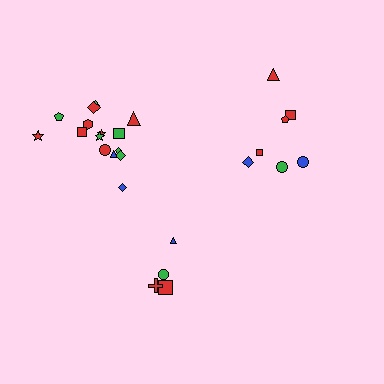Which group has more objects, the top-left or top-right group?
The top-left group.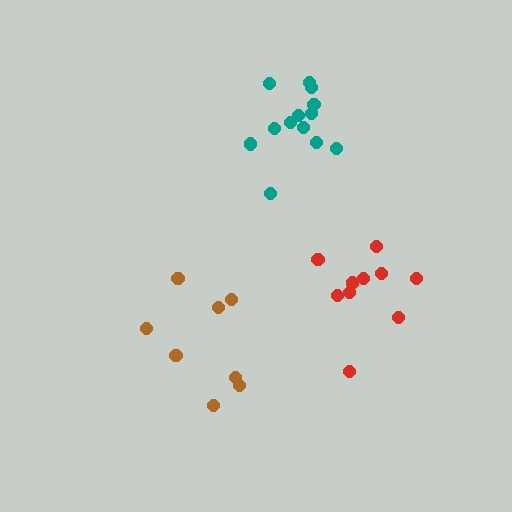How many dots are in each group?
Group 1: 14 dots, Group 2: 8 dots, Group 3: 10 dots (32 total).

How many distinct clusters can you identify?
There are 3 distinct clusters.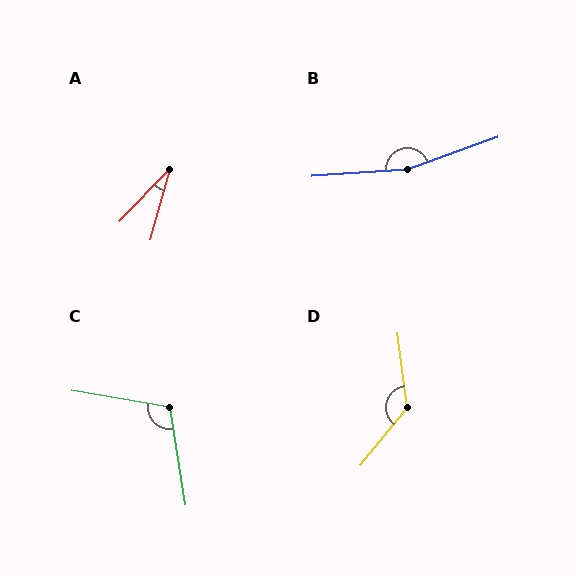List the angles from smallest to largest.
A (29°), C (109°), D (133°), B (164°).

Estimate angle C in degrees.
Approximately 109 degrees.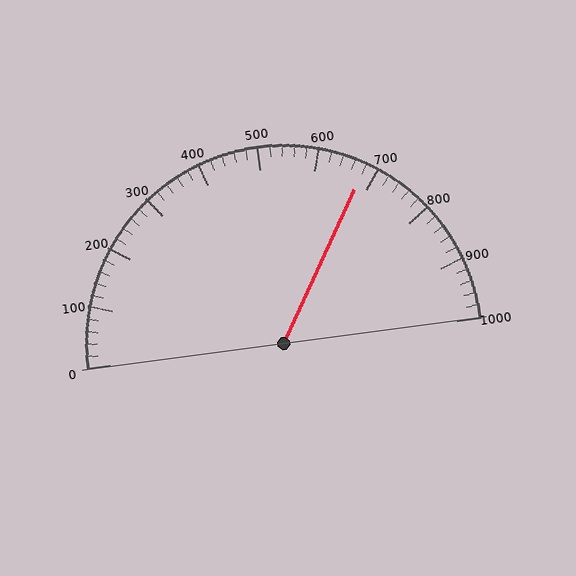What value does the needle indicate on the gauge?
The needle indicates approximately 680.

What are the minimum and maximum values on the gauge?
The gauge ranges from 0 to 1000.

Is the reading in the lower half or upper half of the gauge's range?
The reading is in the upper half of the range (0 to 1000).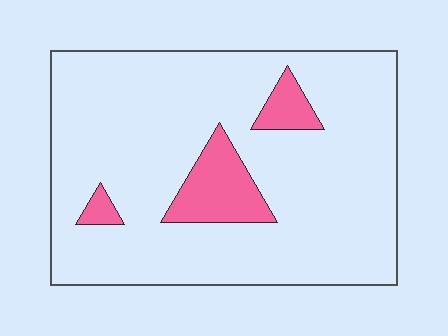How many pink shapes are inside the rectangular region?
3.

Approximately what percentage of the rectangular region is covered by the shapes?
Approximately 10%.